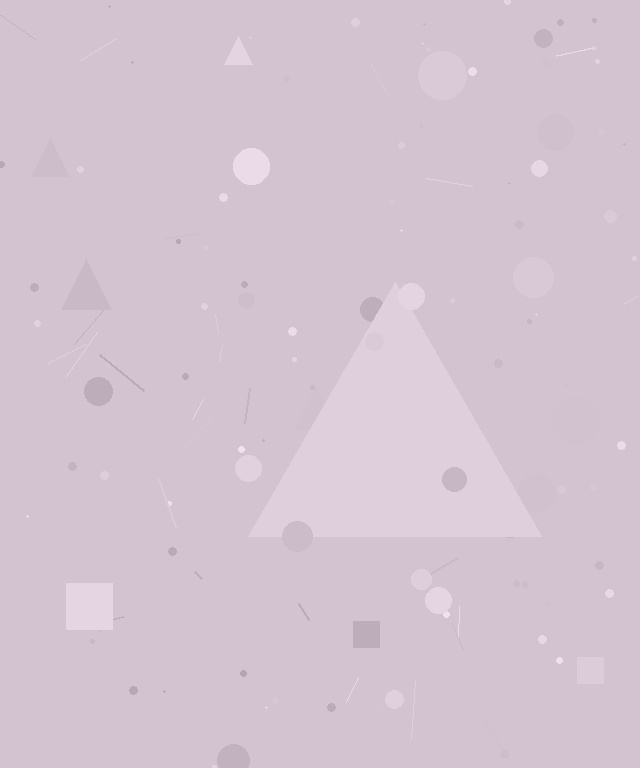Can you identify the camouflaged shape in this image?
The camouflaged shape is a triangle.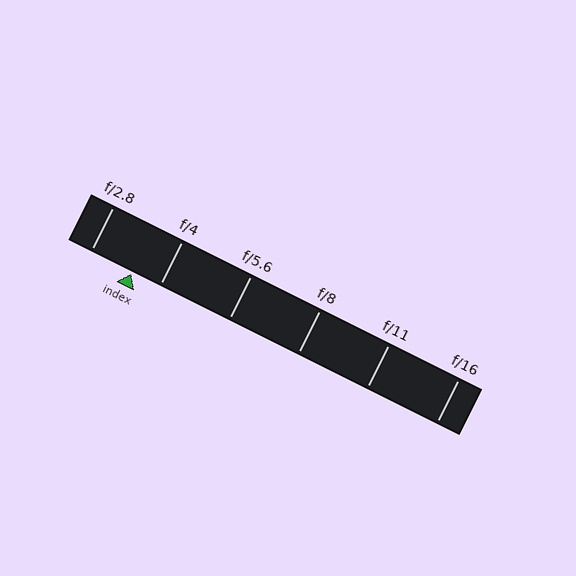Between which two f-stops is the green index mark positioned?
The index mark is between f/2.8 and f/4.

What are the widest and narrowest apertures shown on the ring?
The widest aperture shown is f/2.8 and the narrowest is f/16.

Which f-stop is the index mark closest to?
The index mark is closest to f/4.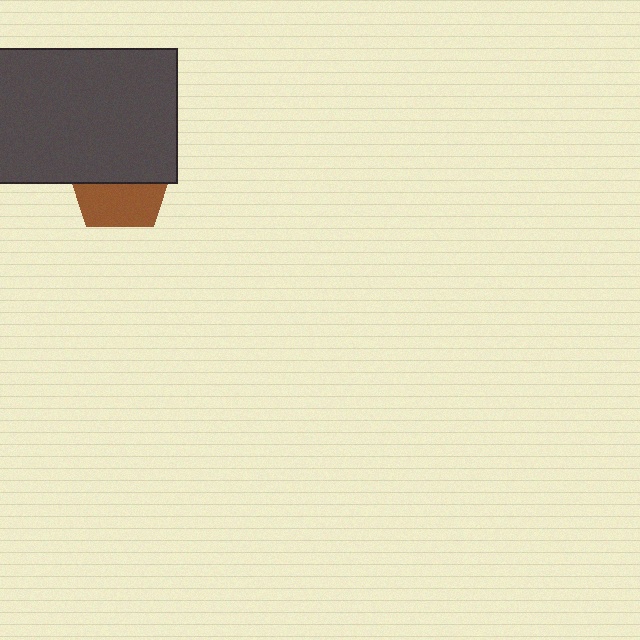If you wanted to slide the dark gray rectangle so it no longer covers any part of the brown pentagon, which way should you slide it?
Slide it up — that is the most direct way to separate the two shapes.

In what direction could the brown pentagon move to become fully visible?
The brown pentagon could move down. That would shift it out from behind the dark gray rectangle entirely.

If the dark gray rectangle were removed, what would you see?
You would see the complete brown pentagon.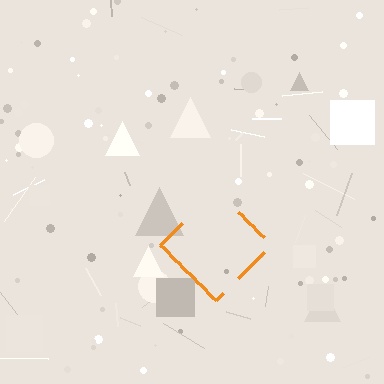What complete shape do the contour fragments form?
The contour fragments form a diamond.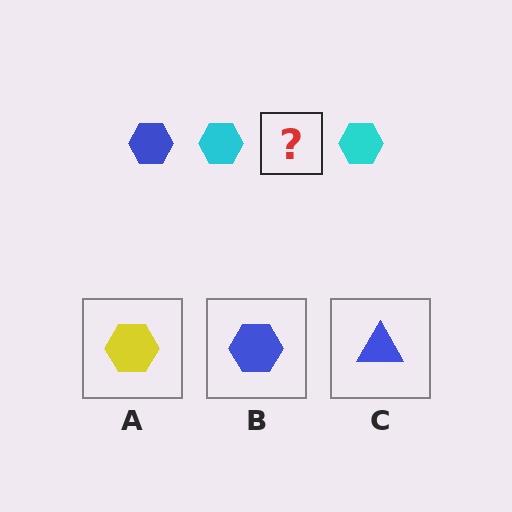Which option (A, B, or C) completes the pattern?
B.